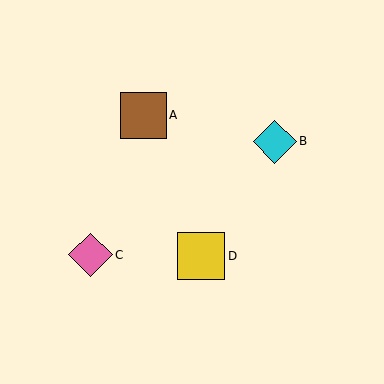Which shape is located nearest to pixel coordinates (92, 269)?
The pink diamond (labeled C) at (90, 255) is nearest to that location.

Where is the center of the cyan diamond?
The center of the cyan diamond is at (275, 142).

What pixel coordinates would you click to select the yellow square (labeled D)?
Click at (201, 256) to select the yellow square D.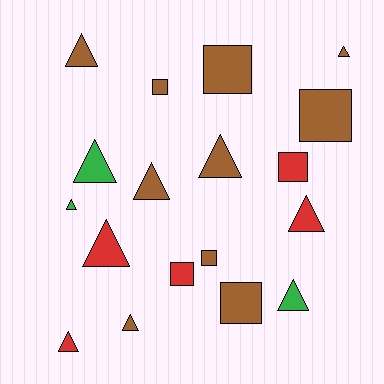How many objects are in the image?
There are 18 objects.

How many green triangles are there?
There are 3 green triangles.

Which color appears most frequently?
Brown, with 10 objects.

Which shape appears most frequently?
Triangle, with 11 objects.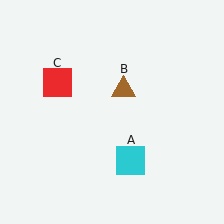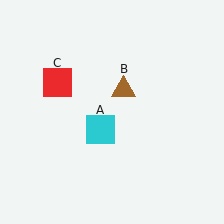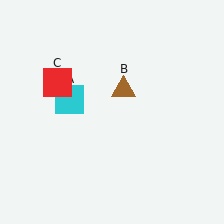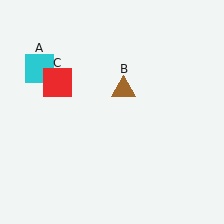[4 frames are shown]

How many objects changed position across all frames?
1 object changed position: cyan square (object A).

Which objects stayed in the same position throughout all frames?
Brown triangle (object B) and red square (object C) remained stationary.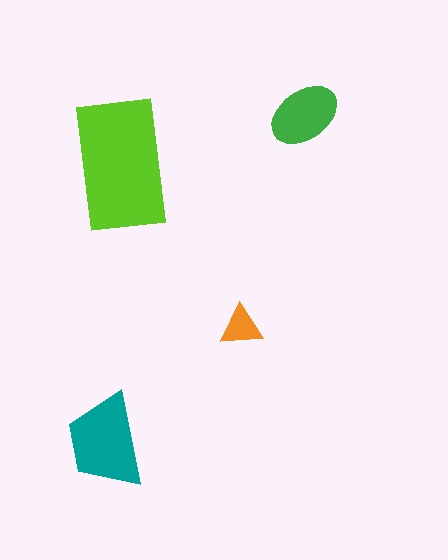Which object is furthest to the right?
The green ellipse is rightmost.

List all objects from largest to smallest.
The lime rectangle, the teal trapezoid, the green ellipse, the orange triangle.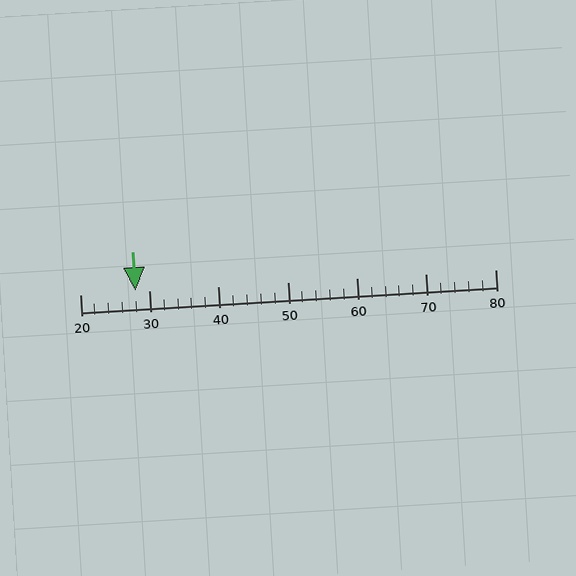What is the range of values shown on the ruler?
The ruler shows values from 20 to 80.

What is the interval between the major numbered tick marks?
The major tick marks are spaced 10 units apart.